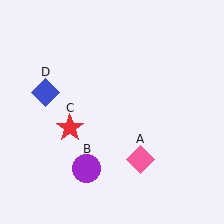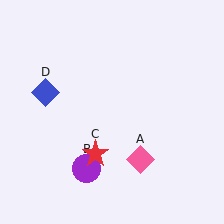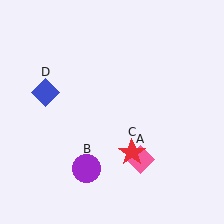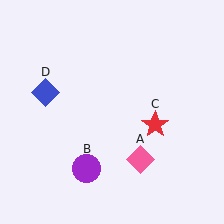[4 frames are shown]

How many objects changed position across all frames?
1 object changed position: red star (object C).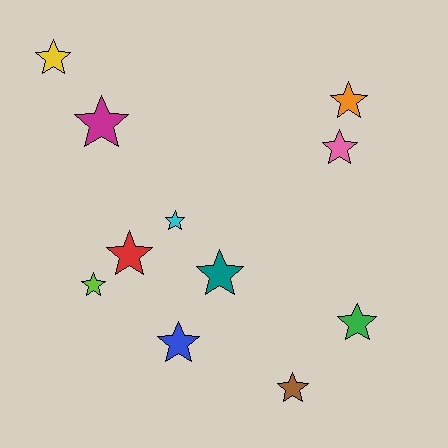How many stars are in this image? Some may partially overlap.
There are 11 stars.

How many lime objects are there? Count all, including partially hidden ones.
There is 1 lime object.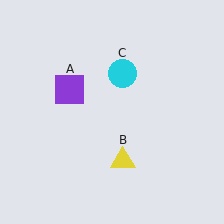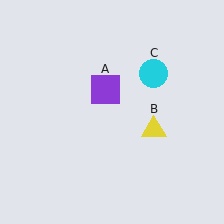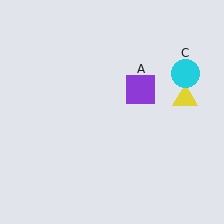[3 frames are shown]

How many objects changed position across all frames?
3 objects changed position: purple square (object A), yellow triangle (object B), cyan circle (object C).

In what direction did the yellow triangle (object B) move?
The yellow triangle (object B) moved up and to the right.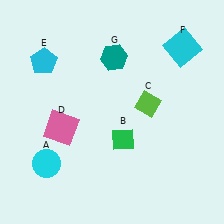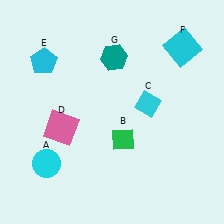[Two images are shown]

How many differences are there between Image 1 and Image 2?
There is 1 difference between the two images.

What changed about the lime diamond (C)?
In Image 1, C is lime. In Image 2, it changed to cyan.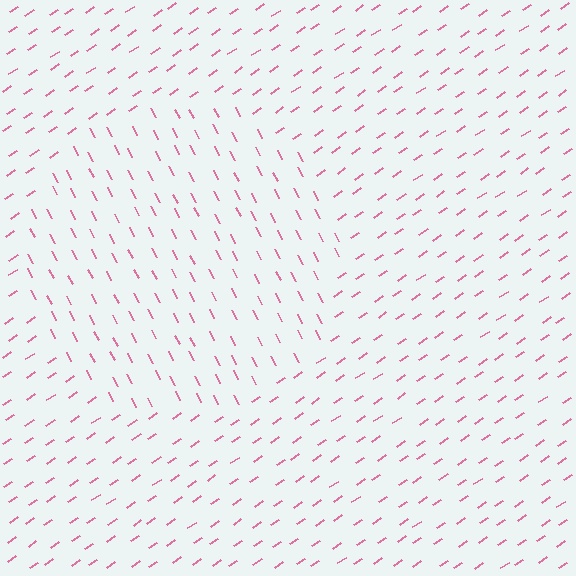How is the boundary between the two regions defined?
The boundary is defined purely by a change in line orientation (approximately 83 degrees difference). All lines are the same color and thickness.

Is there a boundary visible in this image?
Yes, there is a texture boundary formed by a change in line orientation.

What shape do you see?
I see a circle.